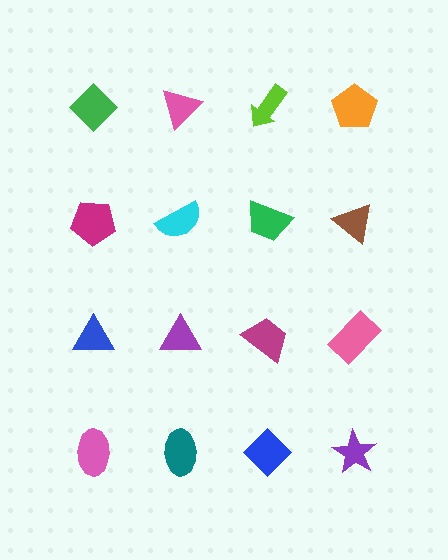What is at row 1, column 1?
A green diamond.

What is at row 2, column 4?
A brown triangle.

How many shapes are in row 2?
4 shapes.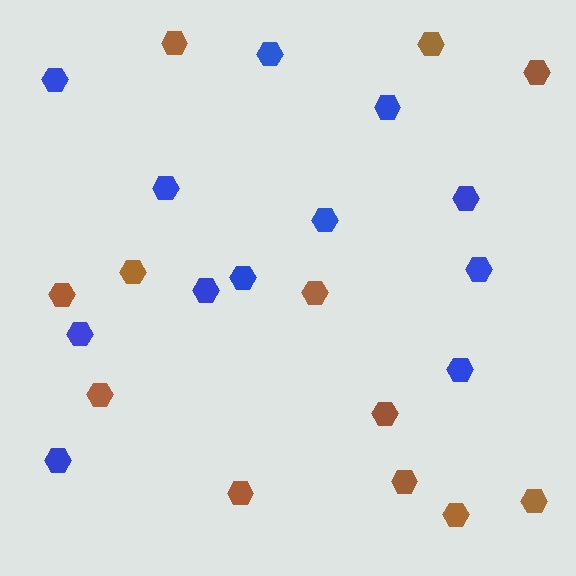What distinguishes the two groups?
There are 2 groups: one group of brown hexagons (12) and one group of blue hexagons (12).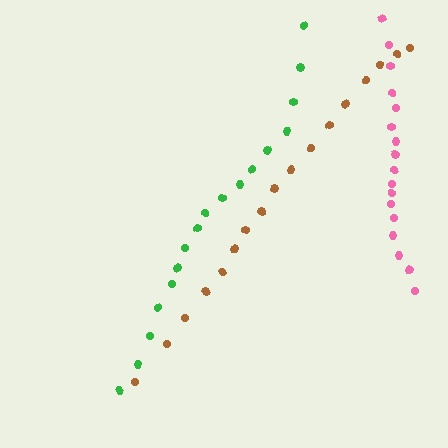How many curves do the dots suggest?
There are 3 distinct paths.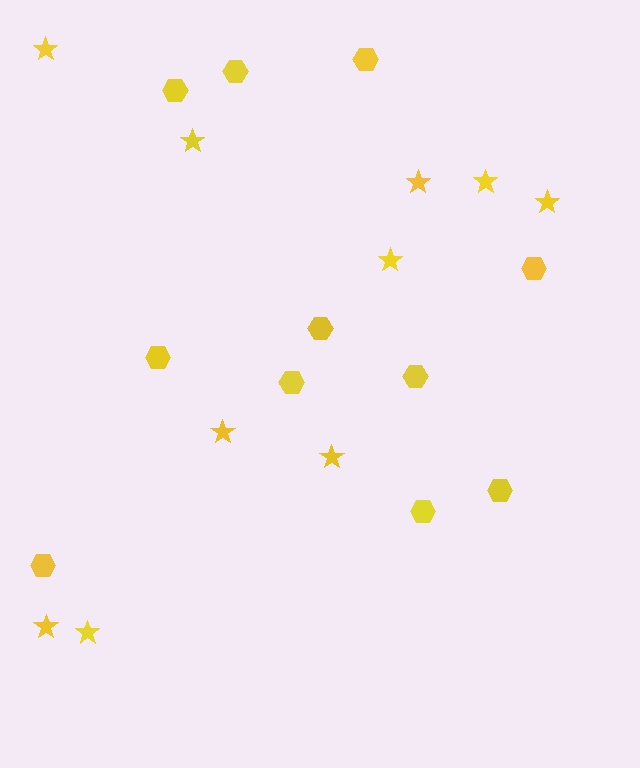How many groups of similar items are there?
There are 2 groups: one group of hexagons (11) and one group of stars (10).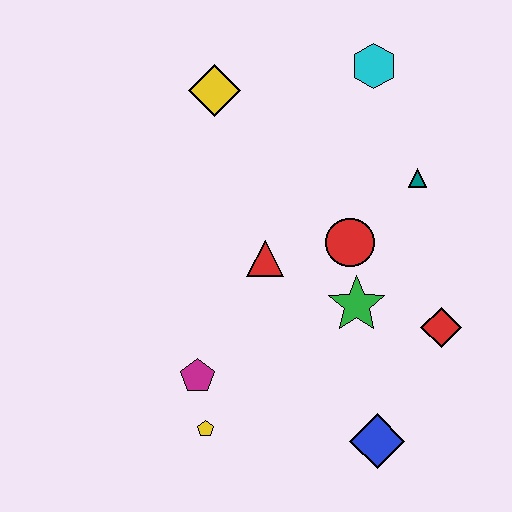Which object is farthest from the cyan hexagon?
The yellow pentagon is farthest from the cyan hexagon.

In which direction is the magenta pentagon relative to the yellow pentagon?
The magenta pentagon is above the yellow pentagon.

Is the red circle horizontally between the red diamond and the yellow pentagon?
Yes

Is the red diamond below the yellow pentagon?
No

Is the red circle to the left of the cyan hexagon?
Yes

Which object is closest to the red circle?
The green star is closest to the red circle.